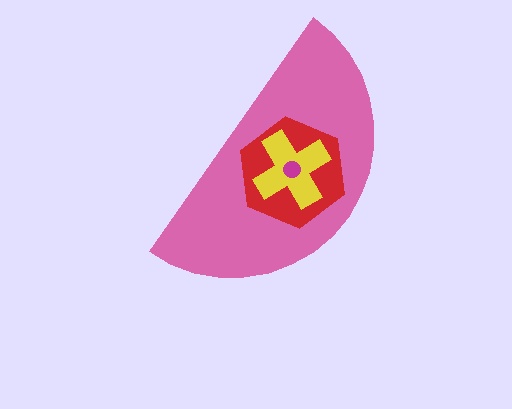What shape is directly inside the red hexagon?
The yellow cross.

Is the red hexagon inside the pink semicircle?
Yes.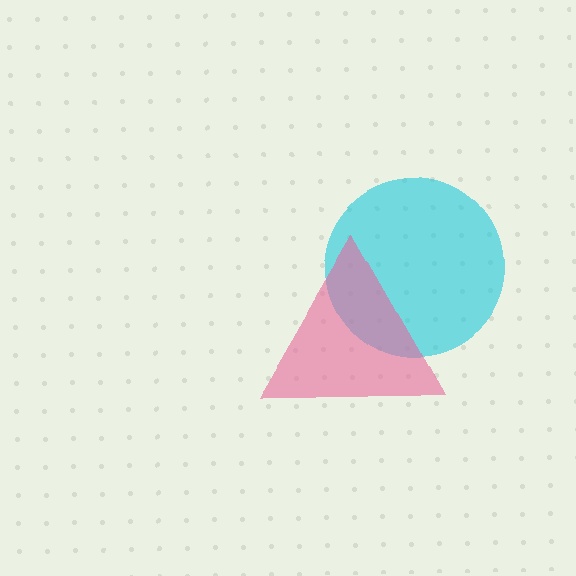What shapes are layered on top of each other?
The layered shapes are: a cyan circle, a pink triangle.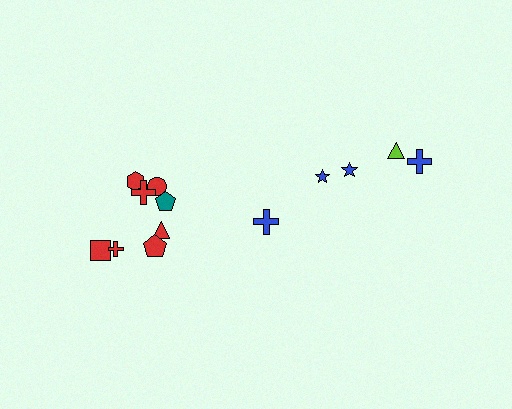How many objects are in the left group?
There are 8 objects.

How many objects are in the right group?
There are 5 objects.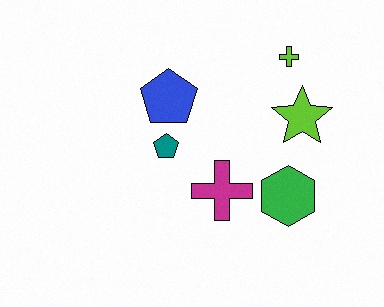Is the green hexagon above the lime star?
No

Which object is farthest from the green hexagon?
The blue pentagon is farthest from the green hexagon.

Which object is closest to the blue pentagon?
The teal pentagon is closest to the blue pentagon.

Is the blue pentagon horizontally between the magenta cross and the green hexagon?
No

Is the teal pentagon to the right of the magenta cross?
No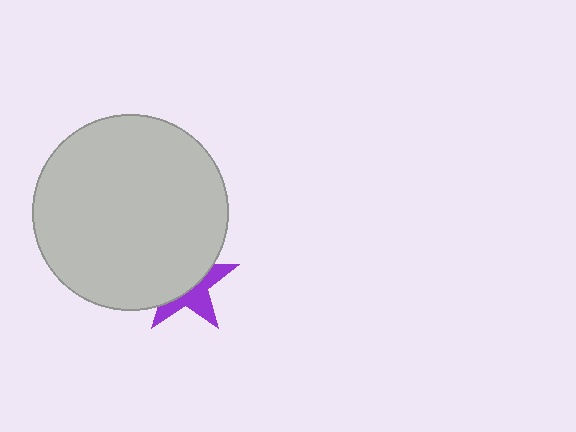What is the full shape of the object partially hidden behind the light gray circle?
The partially hidden object is a purple star.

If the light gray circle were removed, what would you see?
You would see the complete purple star.